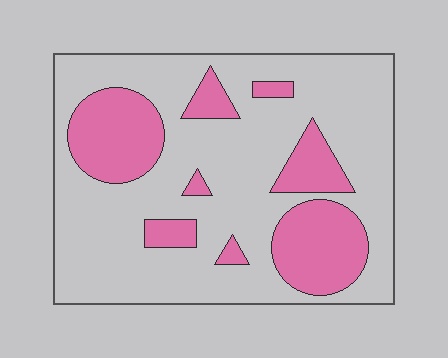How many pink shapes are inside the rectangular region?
8.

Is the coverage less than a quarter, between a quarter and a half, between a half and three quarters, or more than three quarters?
Between a quarter and a half.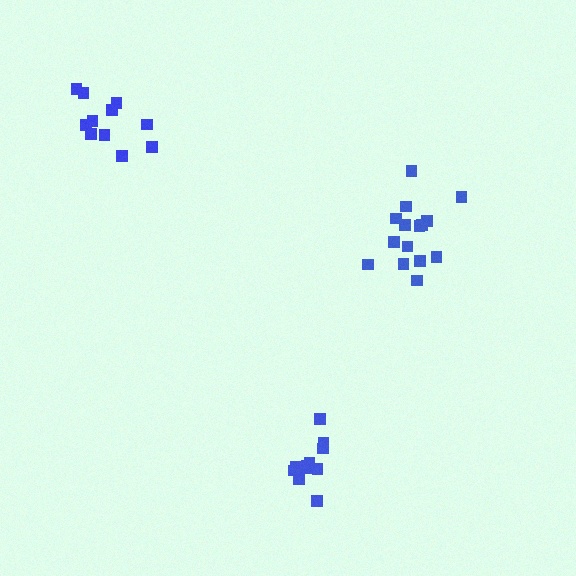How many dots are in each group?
Group 1: 11 dots, Group 2: 11 dots, Group 3: 15 dots (37 total).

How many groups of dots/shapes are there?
There are 3 groups.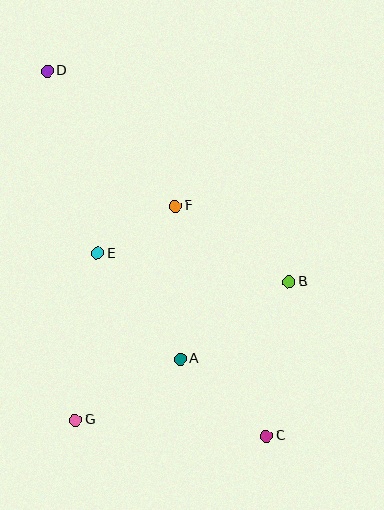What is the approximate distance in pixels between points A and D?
The distance between A and D is approximately 317 pixels.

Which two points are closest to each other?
Points E and F are closest to each other.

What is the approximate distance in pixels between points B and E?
The distance between B and E is approximately 194 pixels.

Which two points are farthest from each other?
Points C and D are farthest from each other.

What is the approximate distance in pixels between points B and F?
The distance between B and F is approximately 137 pixels.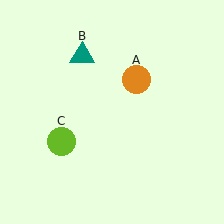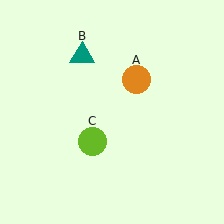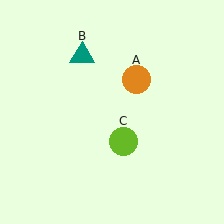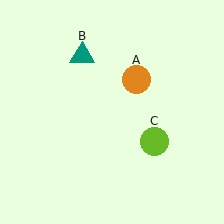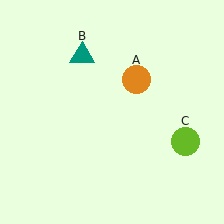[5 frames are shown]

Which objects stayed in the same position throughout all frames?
Orange circle (object A) and teal triangle (object B) remained stationary.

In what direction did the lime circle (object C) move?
The lime circle (object C) moved right.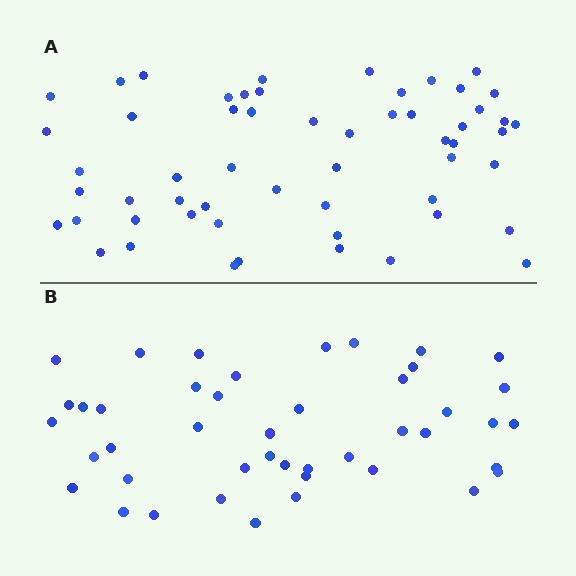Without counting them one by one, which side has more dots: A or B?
Region A (the top region) has more dots.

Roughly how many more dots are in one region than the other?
Region A has roughly 12 or so more dots than region B.